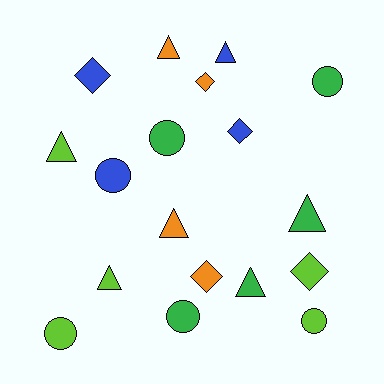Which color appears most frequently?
Lime, with 5 objects.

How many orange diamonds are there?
There are 2 orange diamonds.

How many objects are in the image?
There are 18 objects.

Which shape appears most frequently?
Triangle, with 7 objects.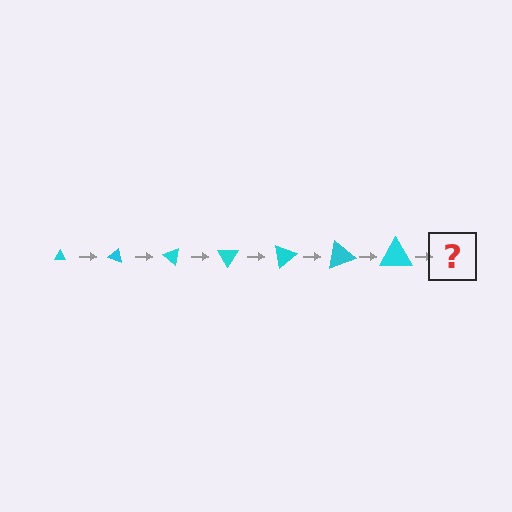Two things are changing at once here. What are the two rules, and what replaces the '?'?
The two rules are that the triangle grows larger each step and it rotates 20 degrees each step. The '?' should be a triangle, larger than the previous one and rotated 140 degrees from the start.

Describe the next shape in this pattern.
It should be a triangle, larger than the previous one and rotated 140 degrees from the start.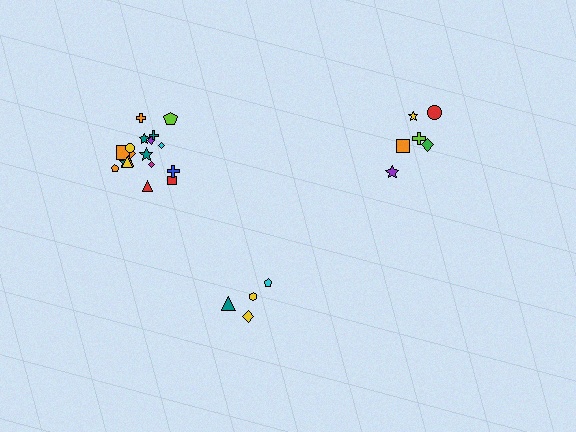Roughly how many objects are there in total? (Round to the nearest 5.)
Roughly 30 objects in total.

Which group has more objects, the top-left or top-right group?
The top-left group.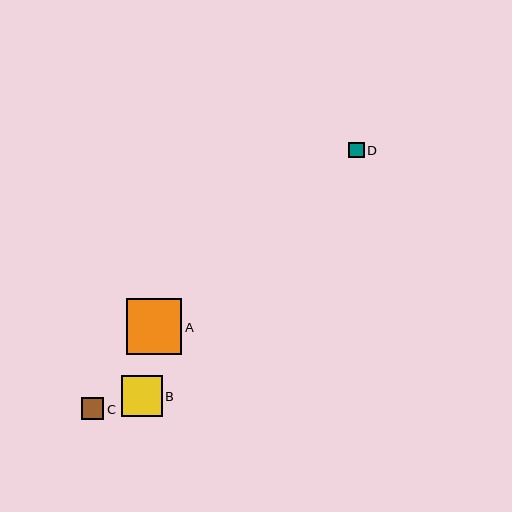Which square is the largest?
Square A is the largest with a size of approximately 56 pixels.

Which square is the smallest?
Square D is the smallest with a size of approximately 15 pixels.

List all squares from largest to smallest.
From largest to smallest: A, B, C, D.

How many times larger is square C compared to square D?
Square C is approximately 1.5 times the size of square D.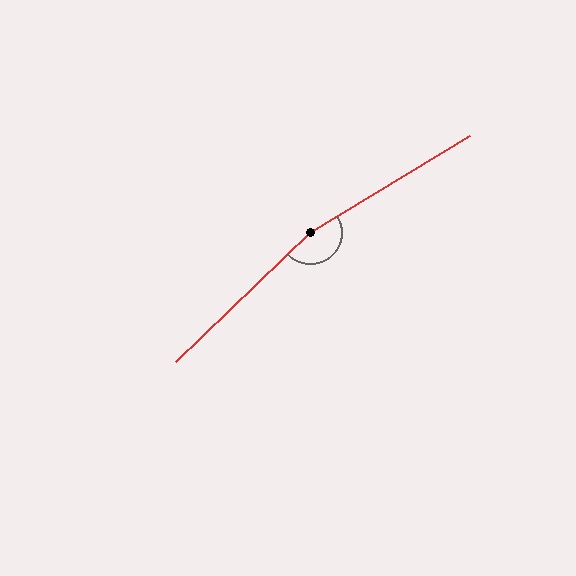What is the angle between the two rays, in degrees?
Approximately 167 degrees.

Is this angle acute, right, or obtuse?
It is obtuse.